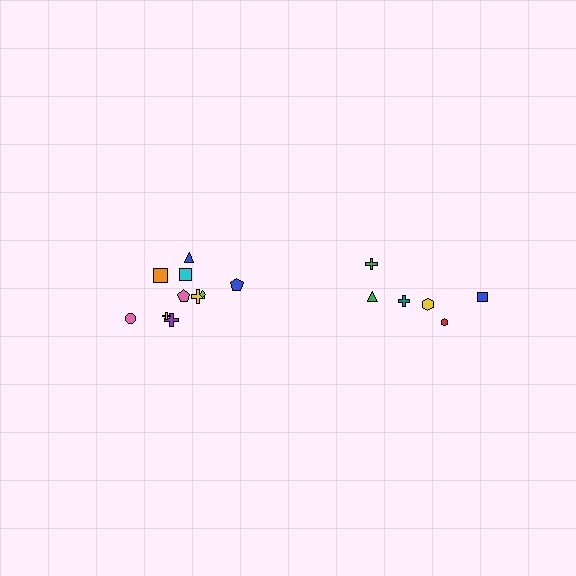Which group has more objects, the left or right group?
The left group.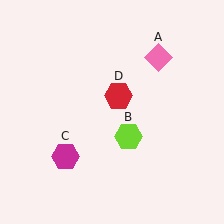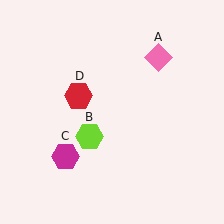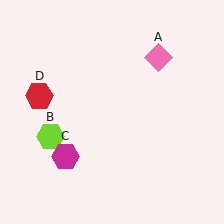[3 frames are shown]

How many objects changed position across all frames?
2 objects changed position: lime hexagon (object B), red hexagon (object D).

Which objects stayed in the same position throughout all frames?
Pink diamond (object A) and magenta hexagon (object C) remained stationary.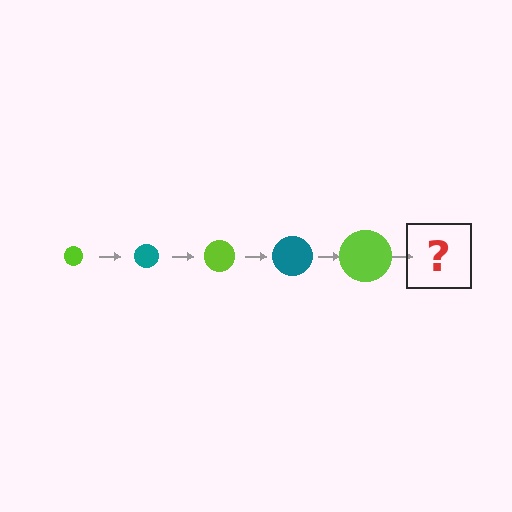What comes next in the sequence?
The next element should be a teal circle, larger than the previous one.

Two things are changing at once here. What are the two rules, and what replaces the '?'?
The two rules are that the circle grows larger each step and the color cycles through lime and teal. The '?' should be a teal circle, larger than the previous one.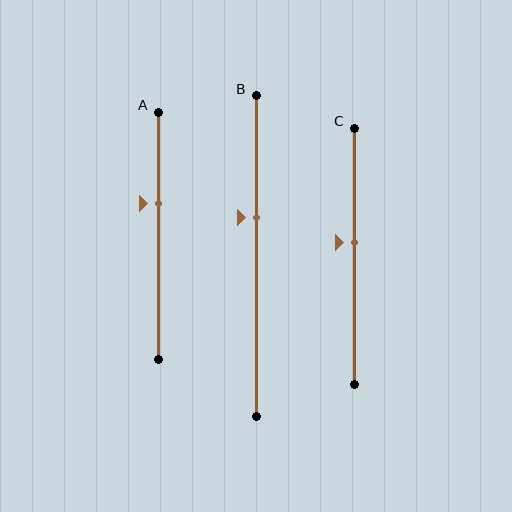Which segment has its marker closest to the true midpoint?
Segment C has its marker closest to the true midpoint.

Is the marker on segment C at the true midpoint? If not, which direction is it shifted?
No, the marker on segment C is shifted upward by about 5% of the segment length.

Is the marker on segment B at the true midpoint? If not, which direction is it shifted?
No, the marker on segment B is shifted upward by about 12% of the segment length.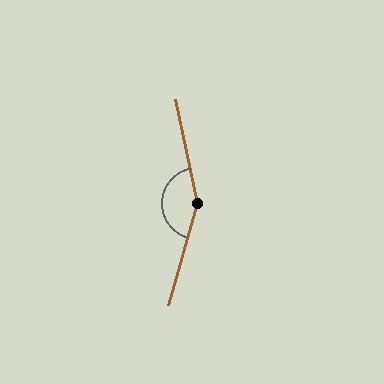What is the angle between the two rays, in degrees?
Approximately 152 degrees.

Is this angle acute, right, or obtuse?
It is obtuse.